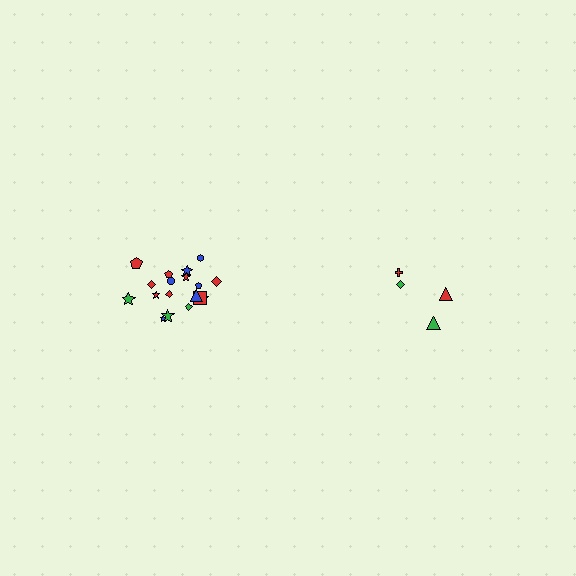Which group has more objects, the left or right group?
The left group.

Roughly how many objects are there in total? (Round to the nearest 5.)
Roughly 20 objects in total.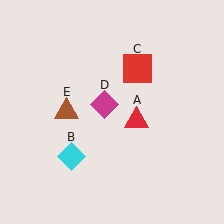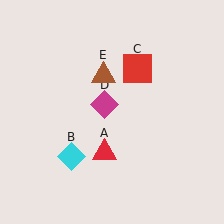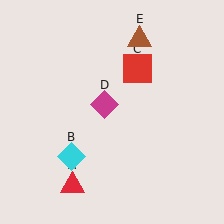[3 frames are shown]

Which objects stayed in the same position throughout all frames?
Cyan diamond (object B) and red square (object C) and magenta diamond (object D) remained stationary.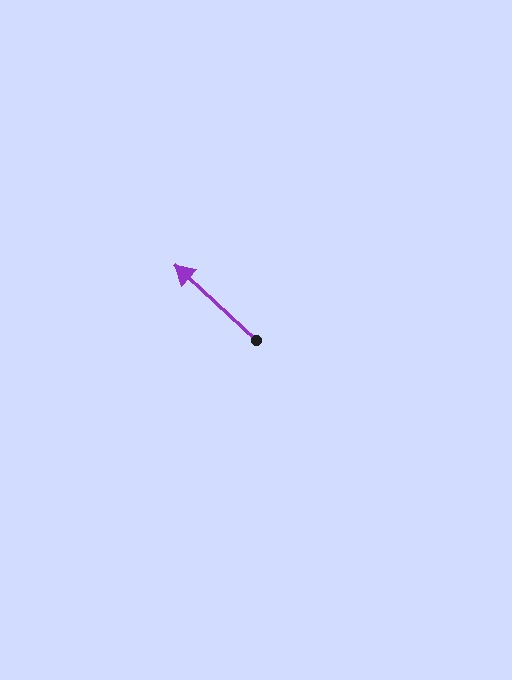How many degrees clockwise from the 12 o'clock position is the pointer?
Approximately 313 degrees.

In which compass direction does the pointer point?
Northwest.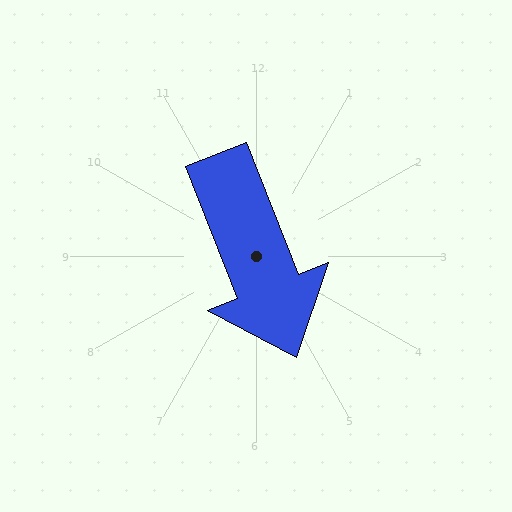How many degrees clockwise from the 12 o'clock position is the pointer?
Approximately 158 degrees.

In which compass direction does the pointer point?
South.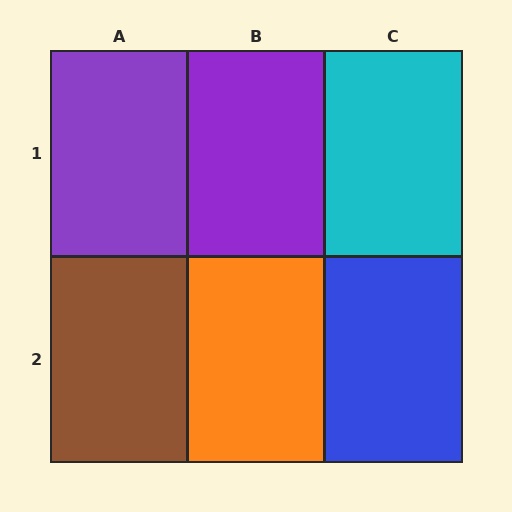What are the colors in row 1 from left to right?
Purple, purple, cyan.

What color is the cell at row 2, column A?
Brown.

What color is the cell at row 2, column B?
Orange.